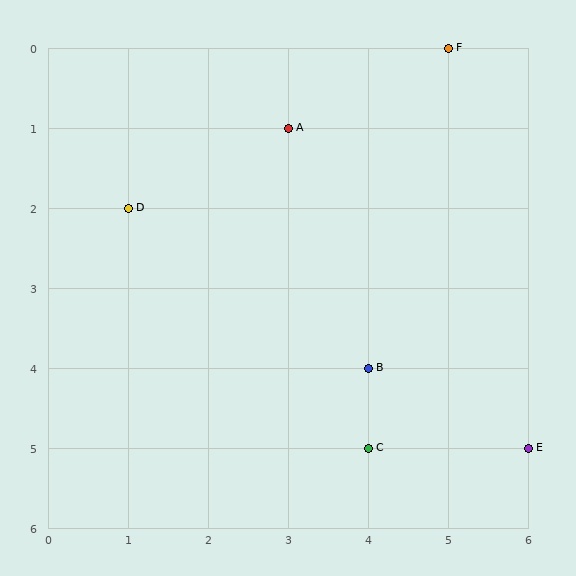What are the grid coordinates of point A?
Point A is at grid coordinates (3, 1).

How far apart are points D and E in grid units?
Points D and E are 5 columns and 3 rows apart (about 5.8 grid units diagonally).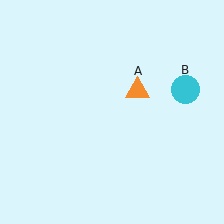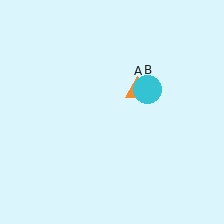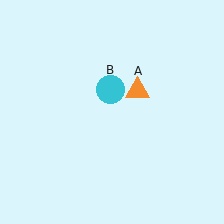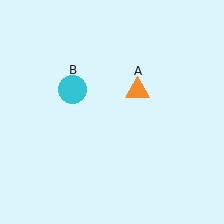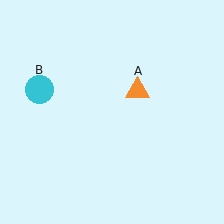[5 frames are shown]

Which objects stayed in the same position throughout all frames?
Orange triangle (object A) remained stationary.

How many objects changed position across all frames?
1 object changed position: cyan circle (object B).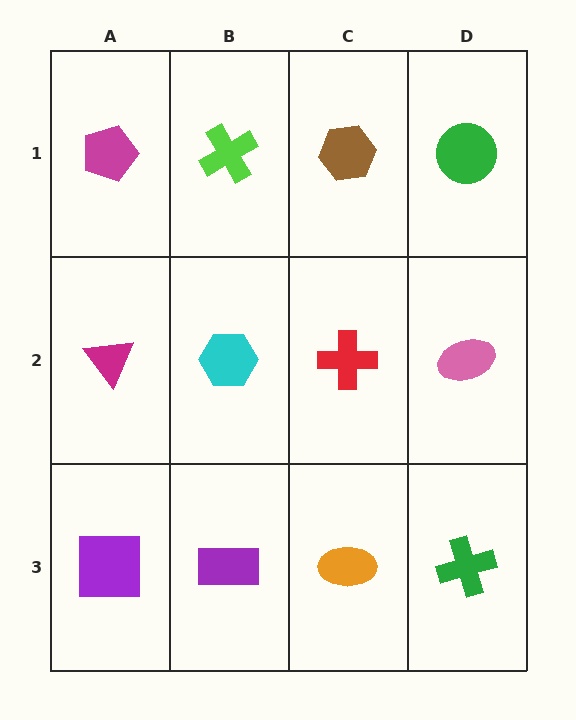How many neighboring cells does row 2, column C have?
4.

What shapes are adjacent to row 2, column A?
A magenta pentagon (row 1, column A), a purple square (row 3, column A), a cyan hexagon (row 2, column B).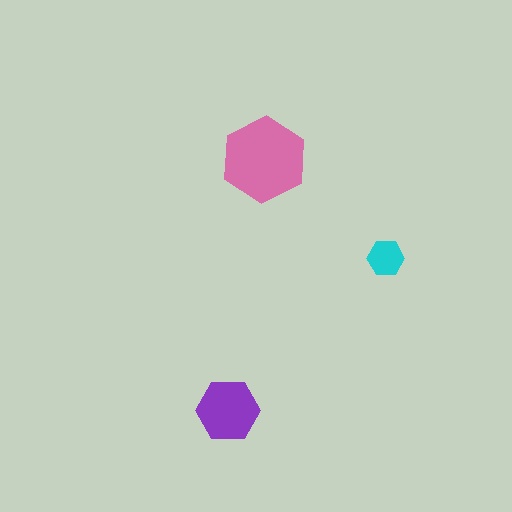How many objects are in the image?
There are 3 objects in the image.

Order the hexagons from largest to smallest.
the pink one, the purple one, the cyan one.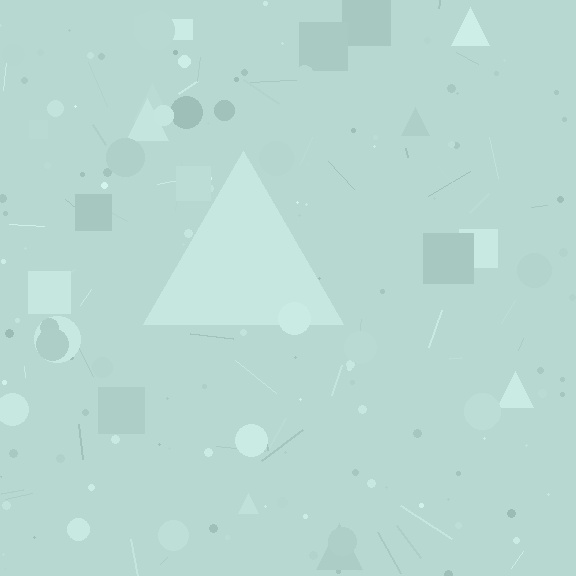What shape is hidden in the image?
A triangle is hidden in the image.